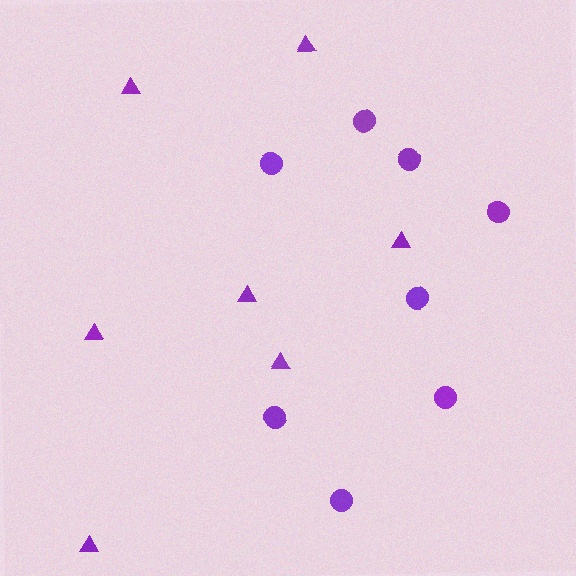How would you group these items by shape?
There are 2 groups: one group of circles (8) and one group of triangles (7).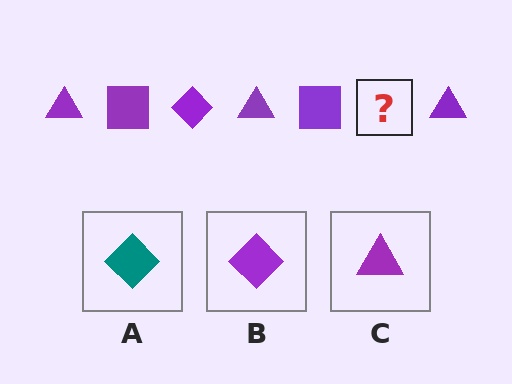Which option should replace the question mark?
Option B.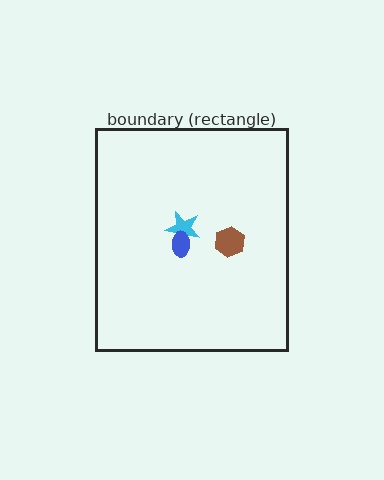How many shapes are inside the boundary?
3 inside, 0 outside.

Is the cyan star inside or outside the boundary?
Inside.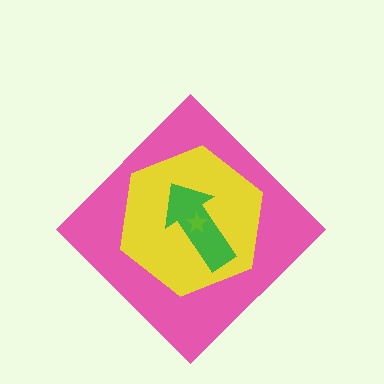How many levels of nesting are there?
4.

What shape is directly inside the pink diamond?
The yellow hexagon.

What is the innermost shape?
The lime star.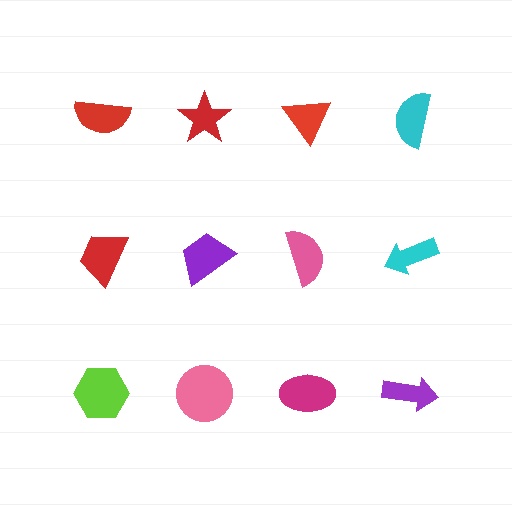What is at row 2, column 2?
A purple trapezoid.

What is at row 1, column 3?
A red triangle.